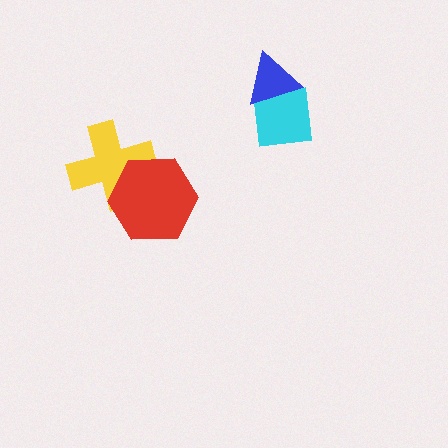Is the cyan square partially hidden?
Yes, it is partially covered by another shape.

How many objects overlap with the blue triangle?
1 object overlaps with the blue triangle.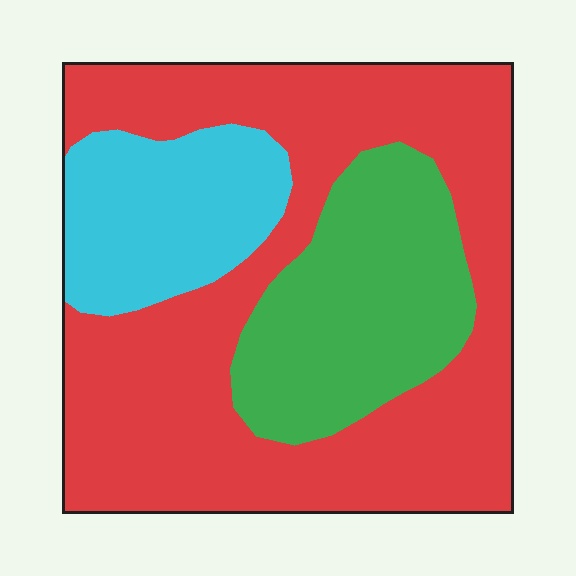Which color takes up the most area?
Red, at roughly 60%.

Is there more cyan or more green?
Green.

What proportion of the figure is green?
Green takes up less than a quarter of the figure.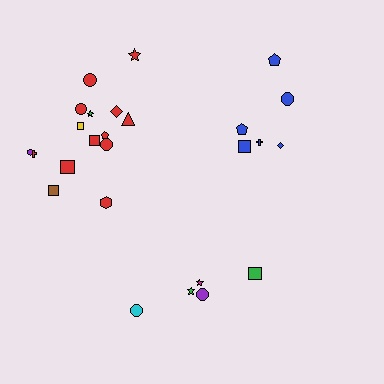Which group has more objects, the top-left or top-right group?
The top-left group.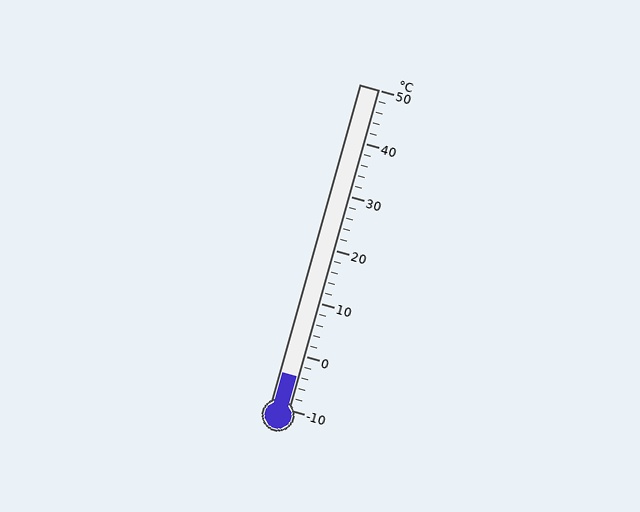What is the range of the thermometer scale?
The thermometer scale ranges from -10°C to 50°C.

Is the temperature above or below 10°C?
The temperature is below 10°C.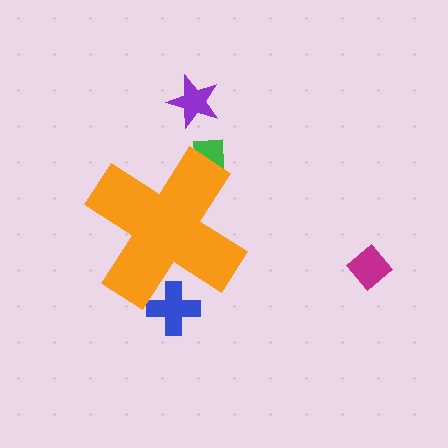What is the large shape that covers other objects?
An orange cross.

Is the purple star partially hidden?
No, the purple star is fully visible.